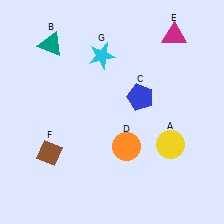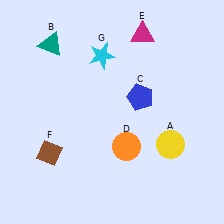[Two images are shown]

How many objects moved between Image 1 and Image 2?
1 object moved between the two images.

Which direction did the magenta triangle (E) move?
The magenta triangle (E) moved left.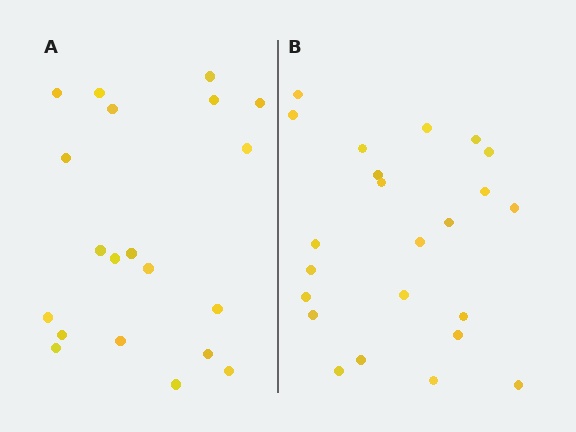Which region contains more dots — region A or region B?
Region B (the right region) has more dots.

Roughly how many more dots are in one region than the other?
Region B has just a few more — roughly 2 or 3 more dots than region A.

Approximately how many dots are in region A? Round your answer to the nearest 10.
About 20 dots.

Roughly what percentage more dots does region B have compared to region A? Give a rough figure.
About 15% more.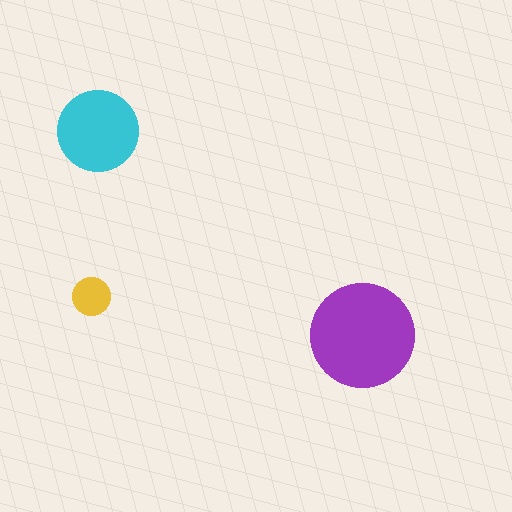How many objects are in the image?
There are 3 objects in the image.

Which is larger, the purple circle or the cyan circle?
The purple one.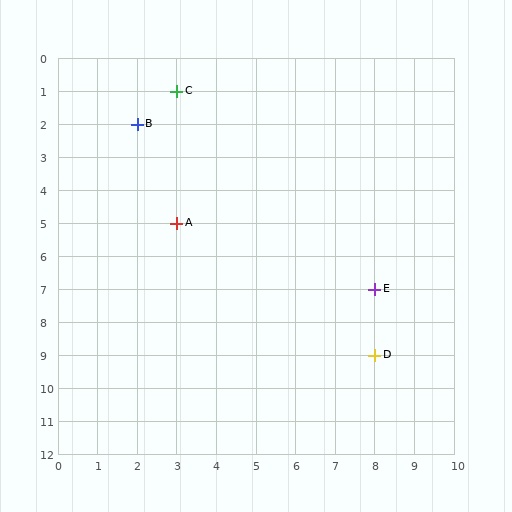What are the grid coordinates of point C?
Point C is at grid coordinates (3, 1).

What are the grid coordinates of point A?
Point A is at grid coordinates (3, 5).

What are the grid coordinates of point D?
Point D is at grid coordinates (8, 9).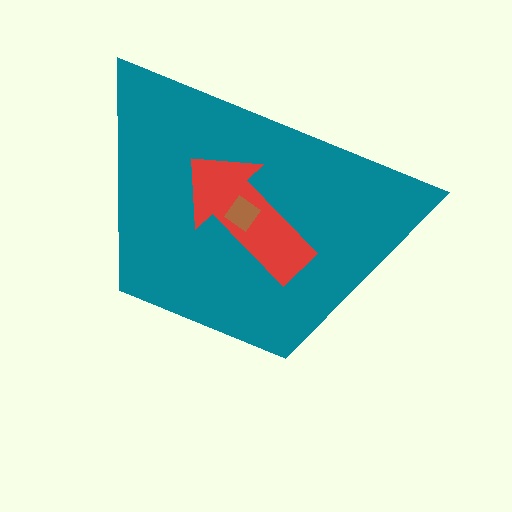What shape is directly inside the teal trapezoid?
The red arrow.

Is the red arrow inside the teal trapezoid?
Yes.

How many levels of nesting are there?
3.